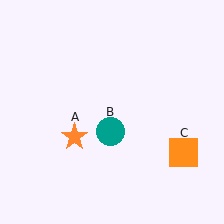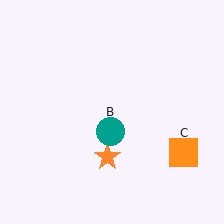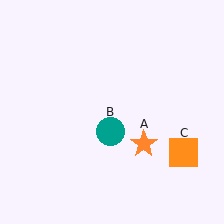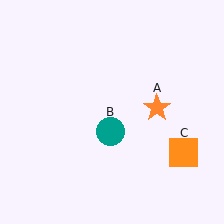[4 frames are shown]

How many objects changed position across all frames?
1 object changed position: orange star (object A).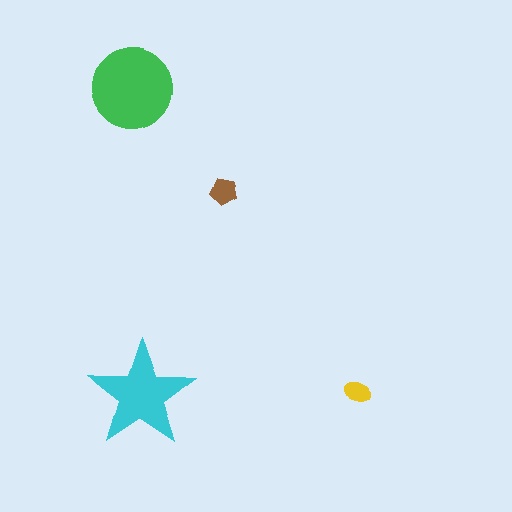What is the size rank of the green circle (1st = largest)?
1st.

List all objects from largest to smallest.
The green circle, the cyan star, the brown pentagon, the yellow ellipse.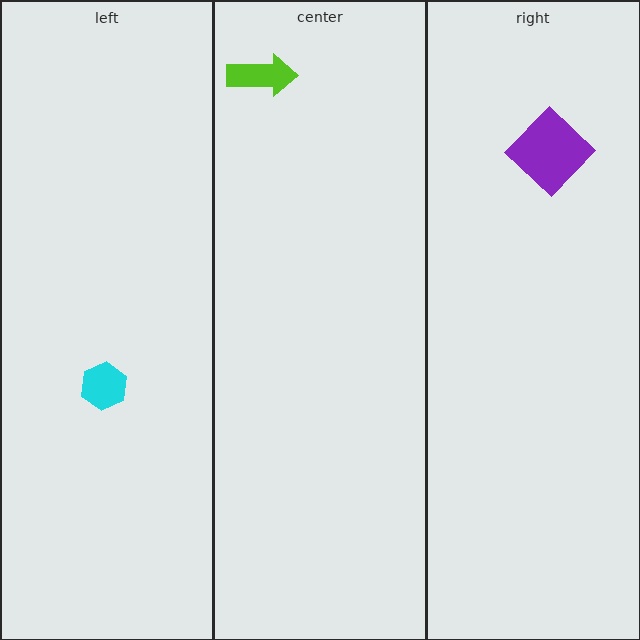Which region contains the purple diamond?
The right region.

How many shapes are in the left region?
1.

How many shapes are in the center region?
1.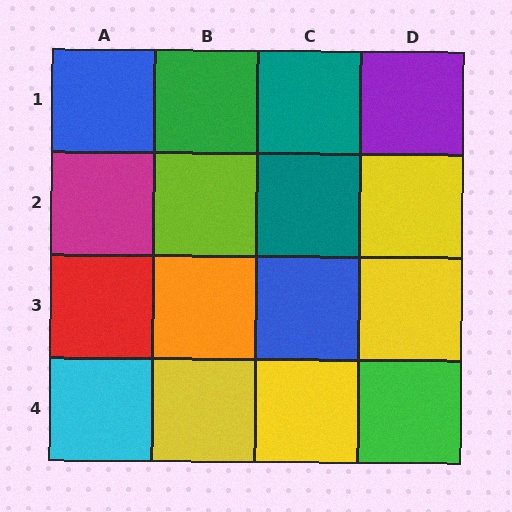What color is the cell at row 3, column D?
Yellow.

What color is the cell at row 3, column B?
Orange.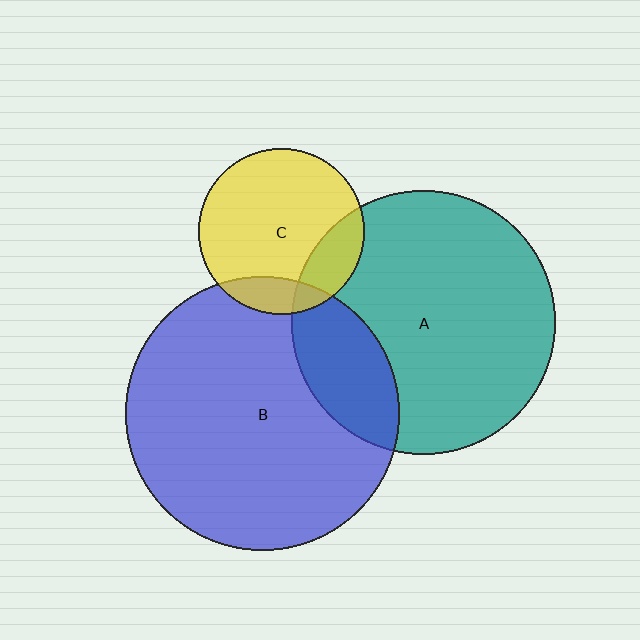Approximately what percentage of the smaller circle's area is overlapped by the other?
Approximately 20%.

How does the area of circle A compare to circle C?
Approximately 2.5 times.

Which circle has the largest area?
Circle B (blue).